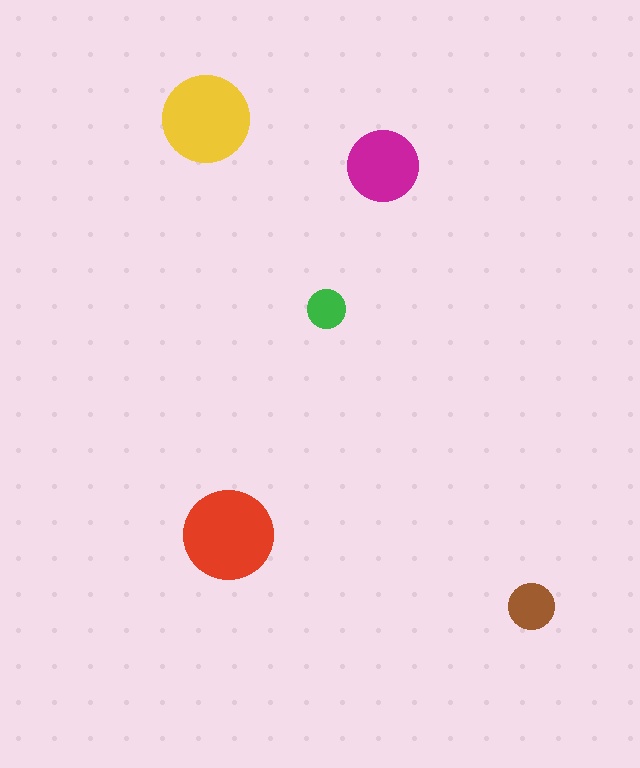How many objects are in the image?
There are 5 objects in the image.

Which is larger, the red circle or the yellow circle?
The red one.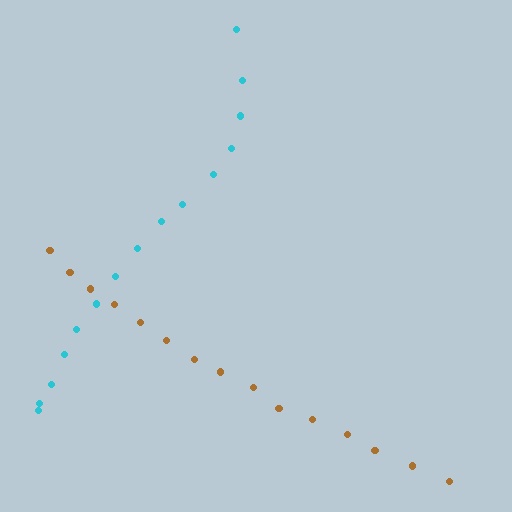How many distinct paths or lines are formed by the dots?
There are 2 distinct paths.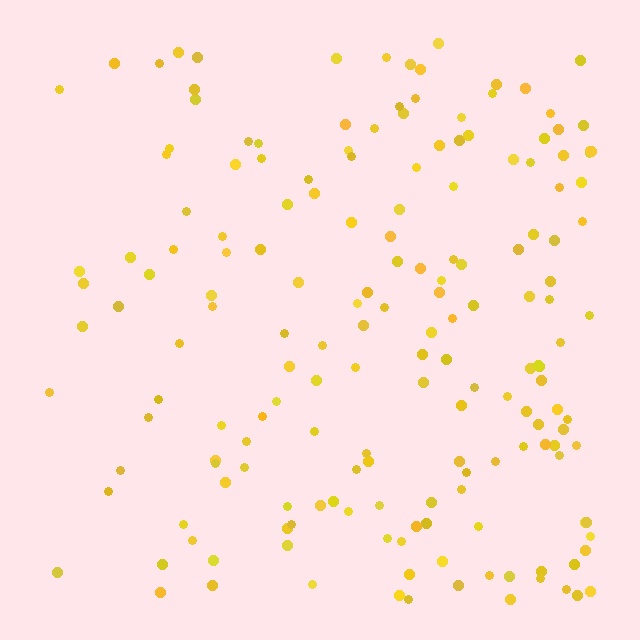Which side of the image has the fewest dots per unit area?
The left.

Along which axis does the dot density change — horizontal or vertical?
Horizontal.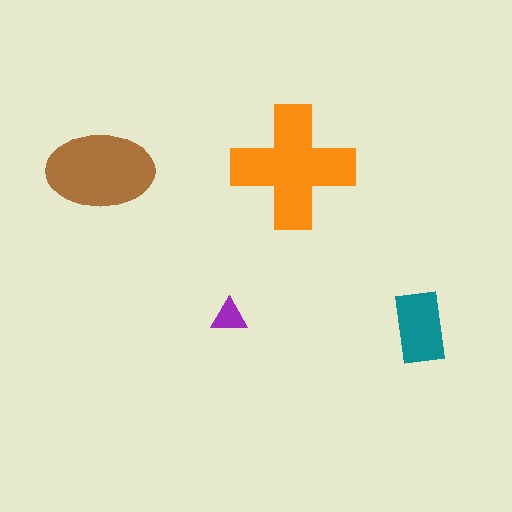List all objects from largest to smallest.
The orange cross, the brown ellipse, the teal rectangle, the purple triangle.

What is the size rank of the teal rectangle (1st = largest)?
3rd.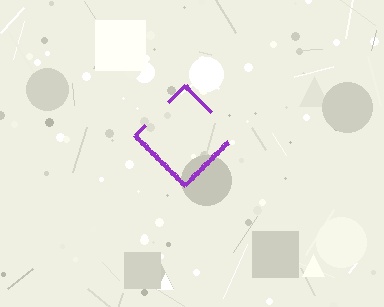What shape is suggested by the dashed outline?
The dashed outline suggests a diamond.